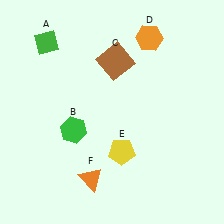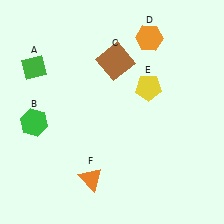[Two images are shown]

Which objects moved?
The objects that moved are: the green diamond (A), the green hexagon (B), the yellow pentagon (E).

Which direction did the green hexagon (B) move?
The green hexagon (B) moved left.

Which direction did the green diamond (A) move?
The green diamond (A) moved down.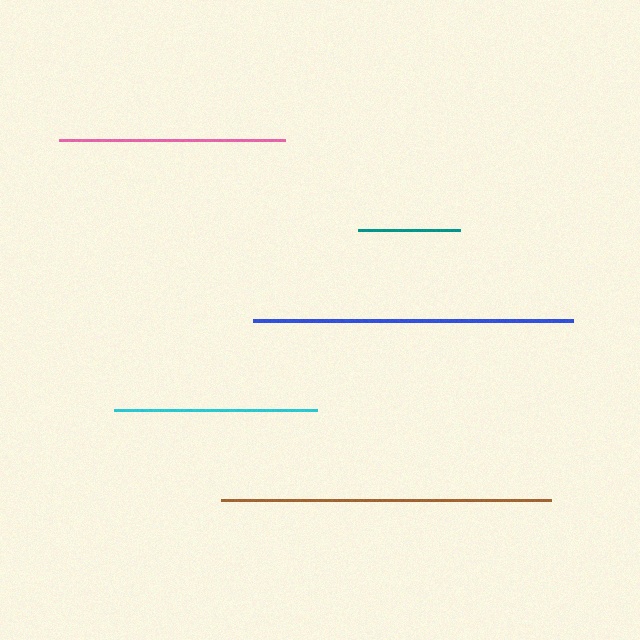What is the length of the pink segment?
The pink segment is approximately 226 pixels long.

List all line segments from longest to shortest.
From longest to shortest: brown, blue, pink, cyan, teal.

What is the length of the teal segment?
The teal segment is approximately 101 pixels long.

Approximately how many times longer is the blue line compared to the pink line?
The blue line is approximately 1.4 times the length of the pink line.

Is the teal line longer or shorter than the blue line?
The blue line is longer than the teal line.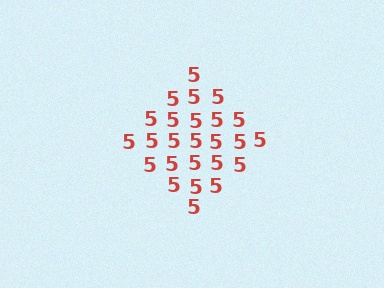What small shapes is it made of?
It is made of small digit 5's.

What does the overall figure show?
The overall figure shows a diamond.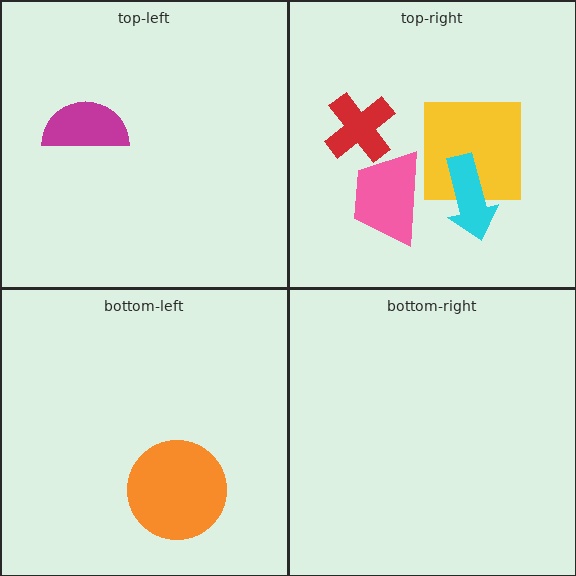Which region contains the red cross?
The top-right region.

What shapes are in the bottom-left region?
The orange circle.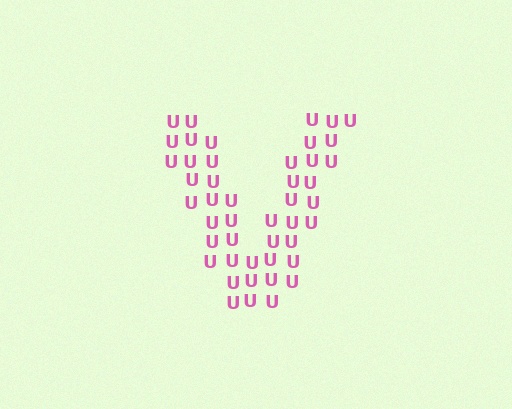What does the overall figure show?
The overall figure shows the letter V.